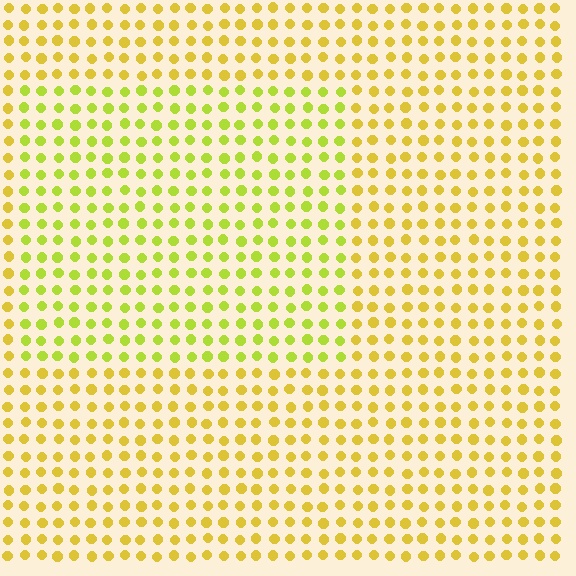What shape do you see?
I see a rectangle.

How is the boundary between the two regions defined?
The boundary is defined purely by a slight shift in hue (about 27 degrees). Spacing, size, and orientation are identical on both sides.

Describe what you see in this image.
The image is filled with small yellow elements in a uniform arrangement. A rectangle-shaped region is visible where the elements are tinted to a slightly different hue, forming a subtle color boundary.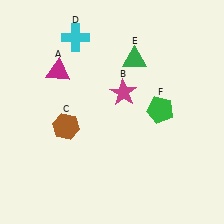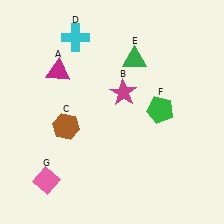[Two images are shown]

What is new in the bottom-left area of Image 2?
A pink diamond (G) was added in the bottom-left area of Image 2.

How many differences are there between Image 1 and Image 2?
There is 1 difference between the two images.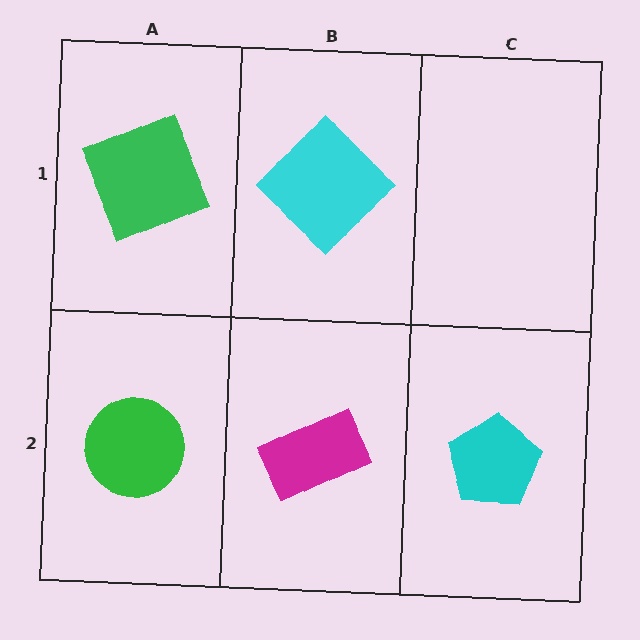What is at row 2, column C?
A cyan pentagon.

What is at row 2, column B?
A magenta rectangle.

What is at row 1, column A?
A green square.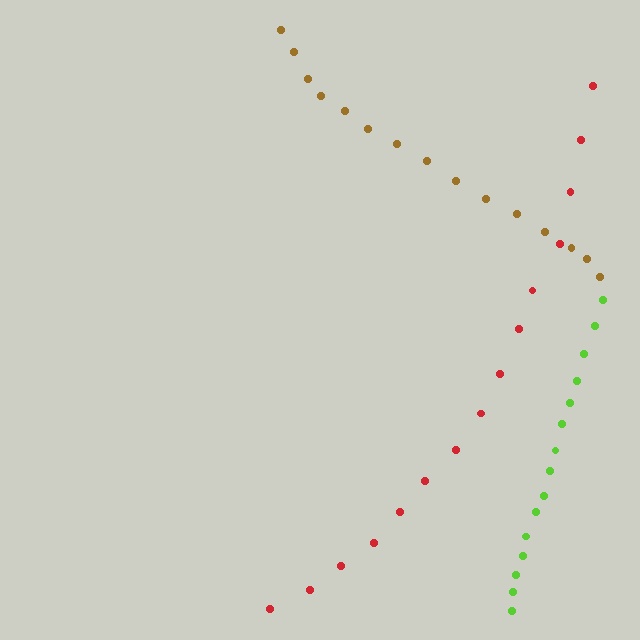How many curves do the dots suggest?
There are 3 distinct paths.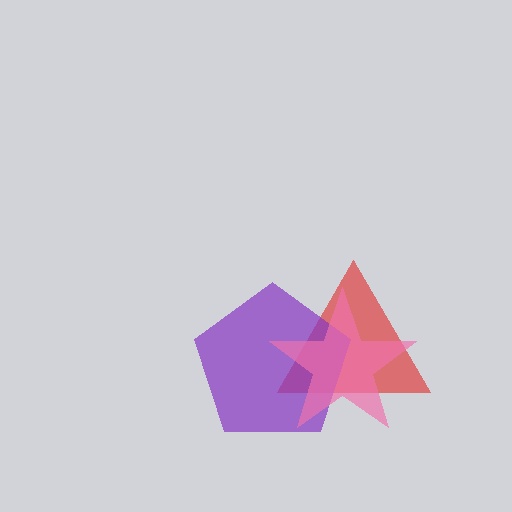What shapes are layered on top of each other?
The layered shapes are: a red triangle, a purple pentagon, a pink star.